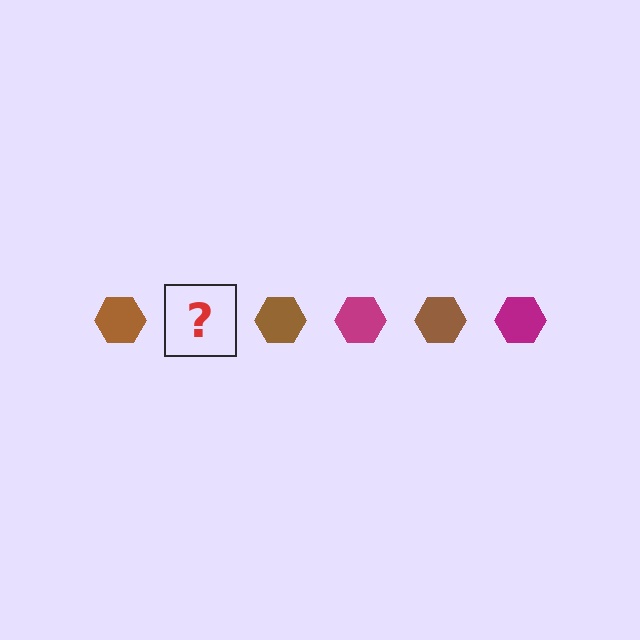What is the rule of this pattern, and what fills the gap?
The rule is that the pattern cycles through brown, magenta hexagons. The gap should be filled with a magenta hexagon.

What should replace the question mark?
The question mark should be replaced with a magenta hexagon.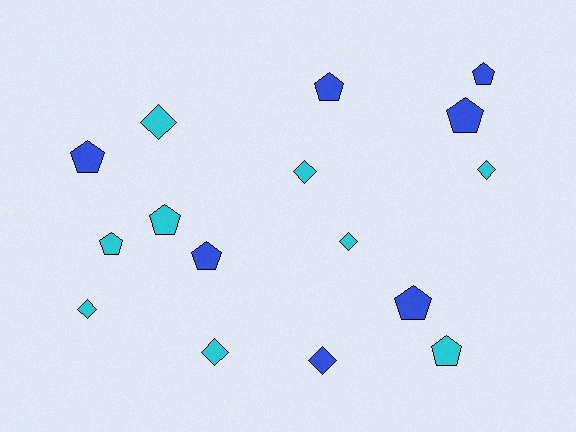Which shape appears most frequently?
Pentagon, with 9 objects.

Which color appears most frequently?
Cyan, with 9 objects.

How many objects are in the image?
There are 16 objects.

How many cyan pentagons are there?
There are 3 cyan pentagons.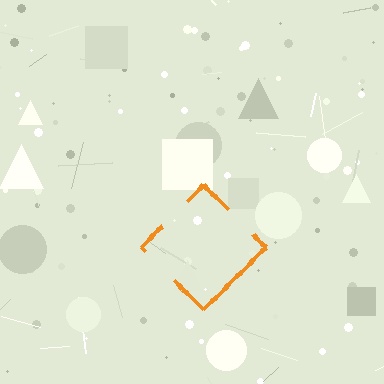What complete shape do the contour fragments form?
The contour fragments form a diamond.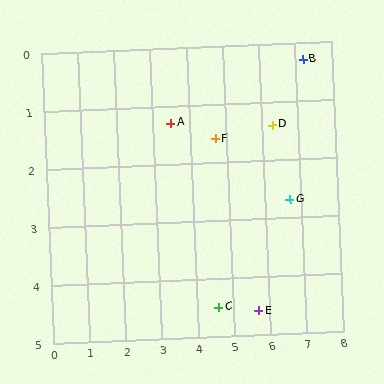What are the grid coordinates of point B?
Point B is at approximately (7.2, 0.3).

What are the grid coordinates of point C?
Point C is at approximately (4.6, 4.5).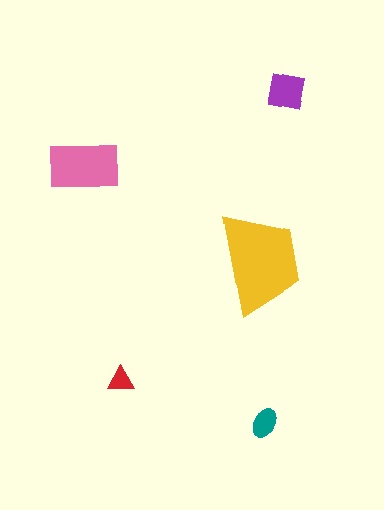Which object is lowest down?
The teal ellipse is bottommost.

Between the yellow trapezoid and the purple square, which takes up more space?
The yellow trapezoid.